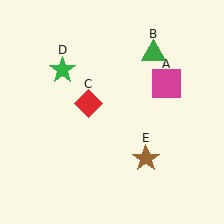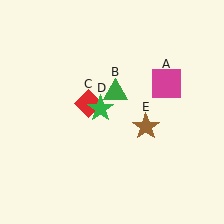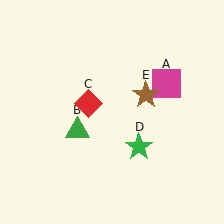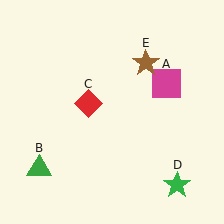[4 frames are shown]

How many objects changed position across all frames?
3 objects changed position: green triangle (object B), green star (object D), brown star (object E).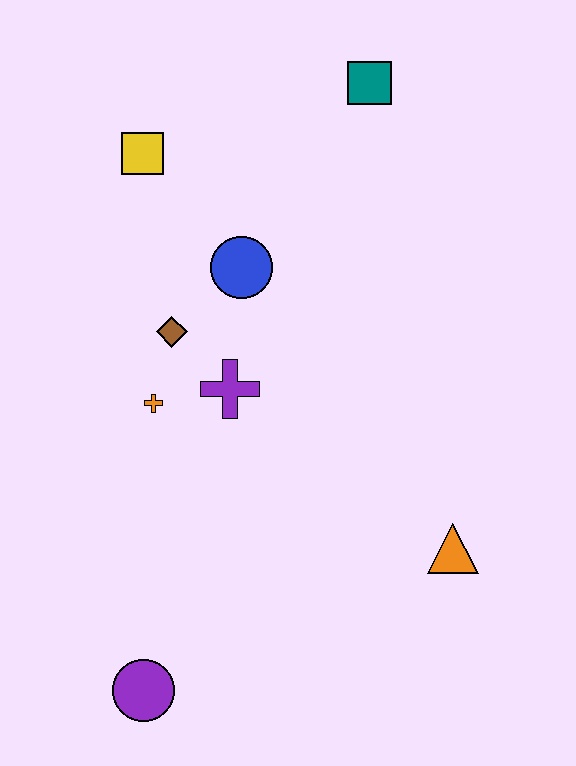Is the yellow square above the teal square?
No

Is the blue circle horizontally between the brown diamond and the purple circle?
No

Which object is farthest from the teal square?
The purple circle is farthest from the teal square.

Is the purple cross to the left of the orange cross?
No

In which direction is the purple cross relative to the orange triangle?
The purple cross is to the left of the orange triangle.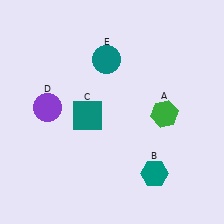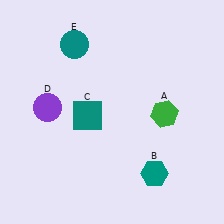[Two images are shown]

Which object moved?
The teal circle (E) moved left.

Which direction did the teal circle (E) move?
The teal circle (E) moved left.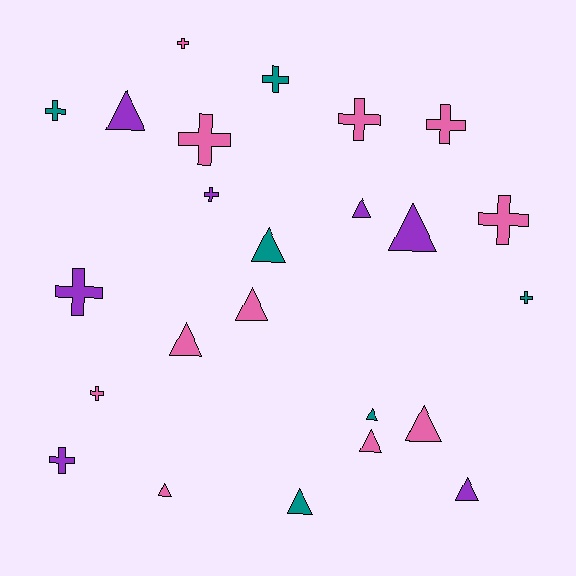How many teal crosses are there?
There are 3 teal crosses.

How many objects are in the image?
There are 24 objects.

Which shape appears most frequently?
Triangle, with 12 objects.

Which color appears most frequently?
Pink, with 11 objects.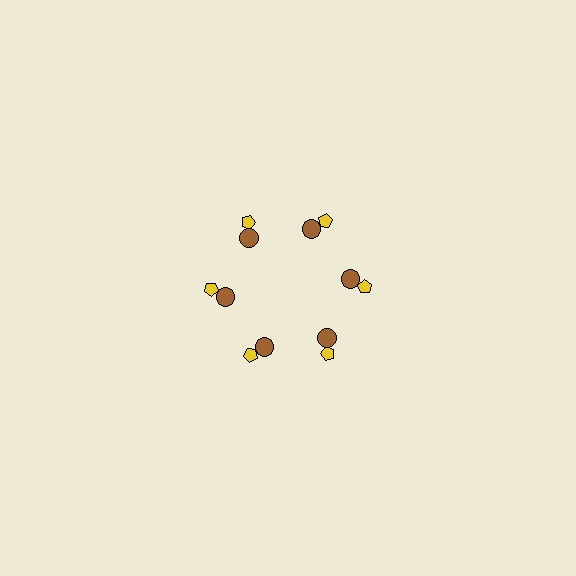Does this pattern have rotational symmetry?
Yes, this pattern has 6-fold rotational symmetry. It looks the same after rotating 60 degrees around the center.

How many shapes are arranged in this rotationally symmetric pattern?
There are 12 shapes, arranged in 6 groups of 2.